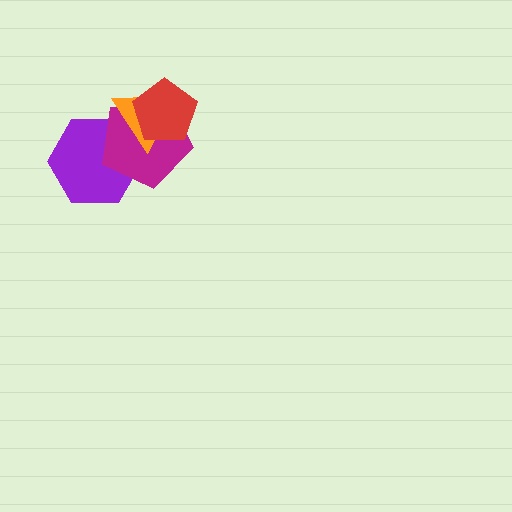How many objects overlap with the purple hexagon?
2 objects overlap with the purple hexagon.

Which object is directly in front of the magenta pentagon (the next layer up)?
The orange triangle is directly in front of the magenta pentagon.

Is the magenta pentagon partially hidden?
Yes, it is partially covered by another shape.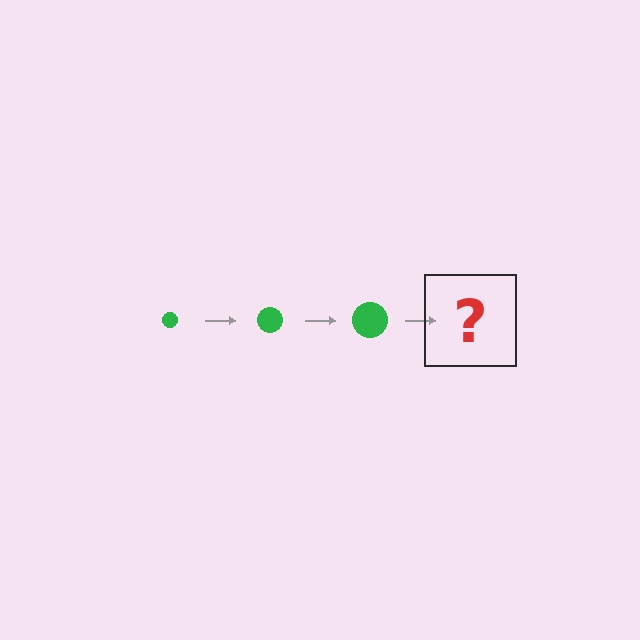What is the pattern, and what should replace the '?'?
The pattern is that the circle gets progressively larger each step. The '?' should be a green circle, larger than the previous one.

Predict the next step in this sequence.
The next step is a green circle, larger than the previous one.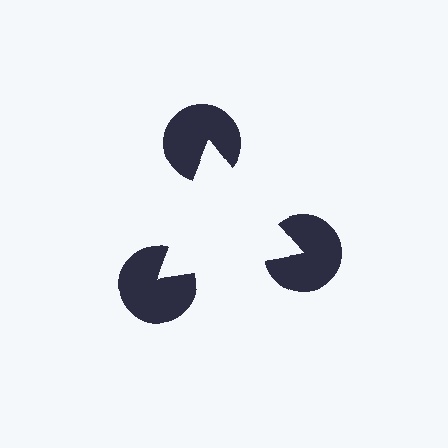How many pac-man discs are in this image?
There are 3 — one at each vertex of the illusory triangle.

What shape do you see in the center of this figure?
An illusory triangle — its edges are inferred from the aligned wedge cuts in the pac-man discs, not physically drawn.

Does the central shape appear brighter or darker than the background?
It typically appears slightly brighter than the background, even though no actual brightness change is drawn.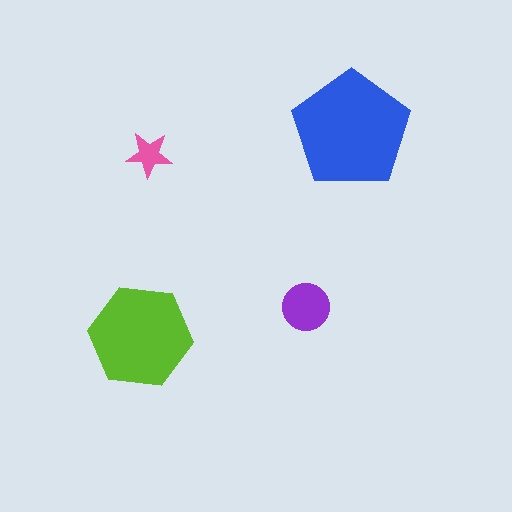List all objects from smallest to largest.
The pink star, the purple circle, the lime hexagon, the blue pentagon.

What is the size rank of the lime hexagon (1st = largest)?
2nd.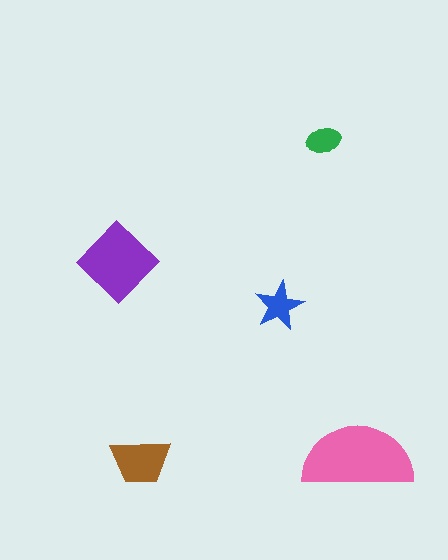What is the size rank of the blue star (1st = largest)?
4th.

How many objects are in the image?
There are 5 objects in the image.